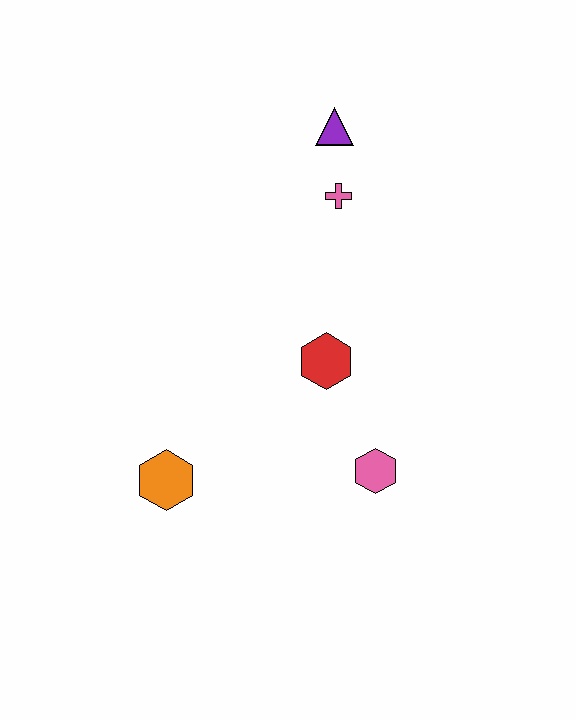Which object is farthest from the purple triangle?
The orange hexagon is farthest from the purple triangle.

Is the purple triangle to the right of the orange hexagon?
Yes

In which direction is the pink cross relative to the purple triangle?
The pink cross is below the purple triangle.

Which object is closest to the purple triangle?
The pink cross is closest to the purple triangle.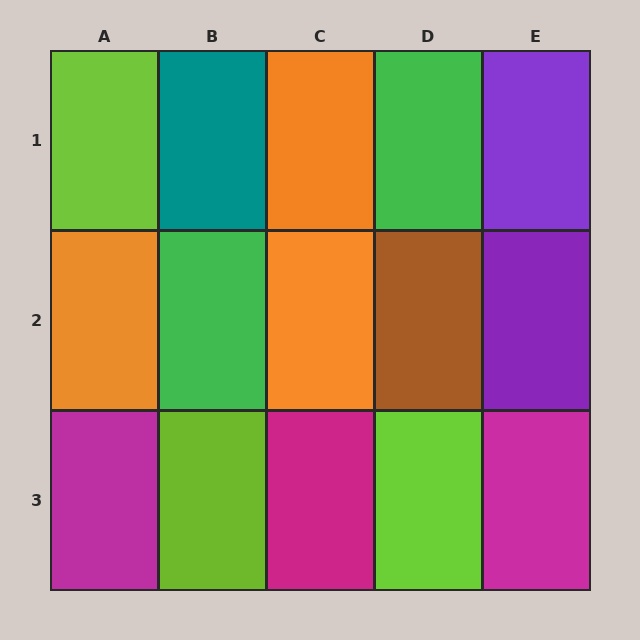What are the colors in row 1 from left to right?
Lime, teal, orange, green, purple.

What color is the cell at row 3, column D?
Lime.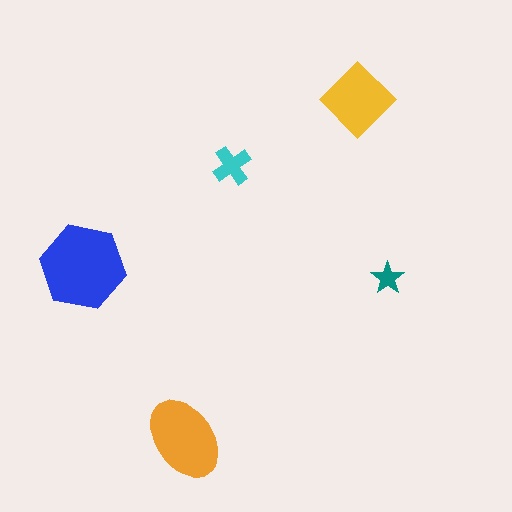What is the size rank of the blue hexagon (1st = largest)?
1st.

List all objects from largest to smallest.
The blue hexagon, the orange ellipse, the yellow diamond, the cyan cross, the teal star.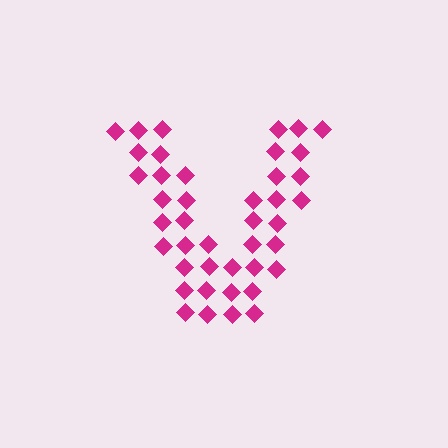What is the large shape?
The large shape is the letter V.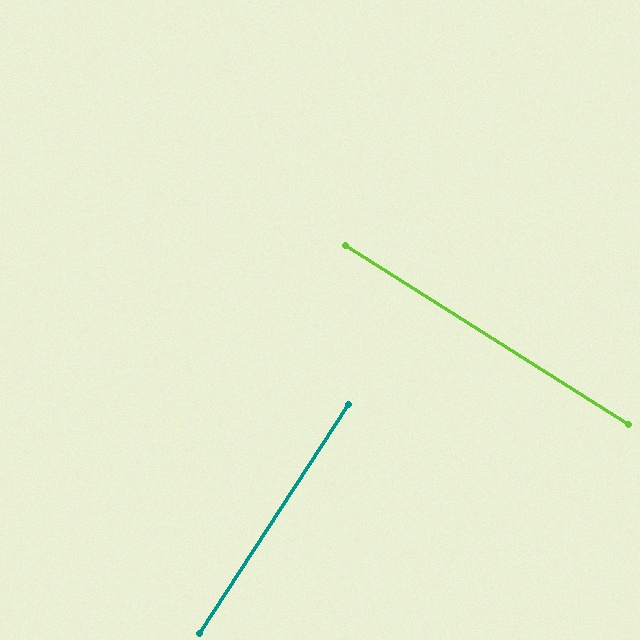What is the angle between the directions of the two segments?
Approximately 89 degrees.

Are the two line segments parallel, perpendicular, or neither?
Perpendicular — they meet at approximately 89°.